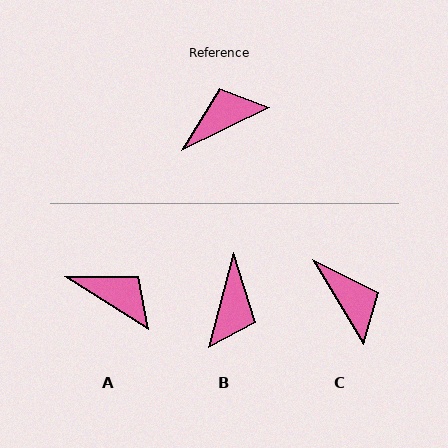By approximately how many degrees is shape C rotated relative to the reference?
Approximately 85 degrees clockwise.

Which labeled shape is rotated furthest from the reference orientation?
B, about 131 degrees away.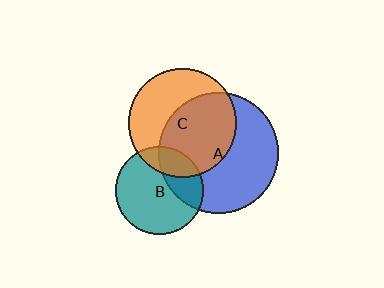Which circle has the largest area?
Circle A (blue).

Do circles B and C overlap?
Yes.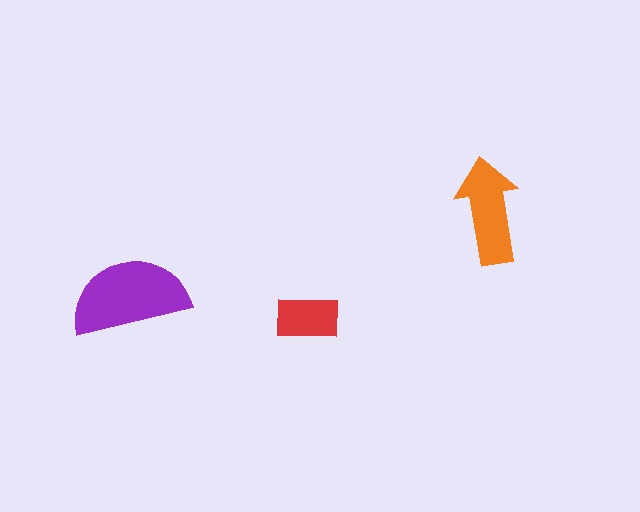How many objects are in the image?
There are 3 objects in the image.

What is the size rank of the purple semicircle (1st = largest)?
1st.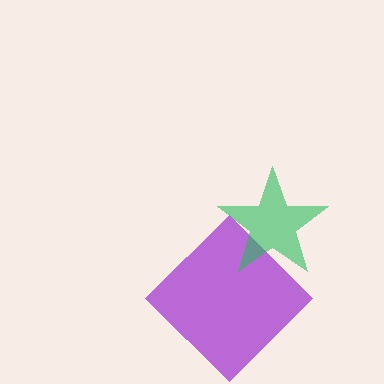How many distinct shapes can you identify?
There are 2 distinct shapes: a purple diamond, a green star.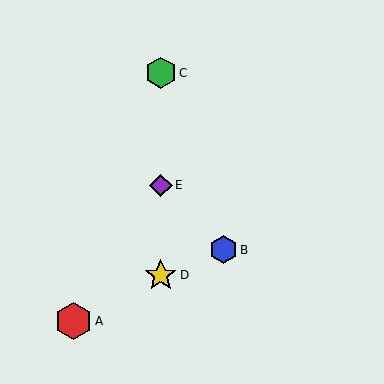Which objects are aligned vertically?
Objects C, D, E are aligned vertically.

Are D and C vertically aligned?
Yes, both are at x≈161.